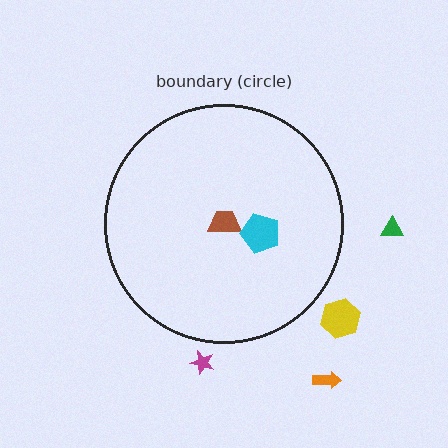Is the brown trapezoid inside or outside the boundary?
Inside.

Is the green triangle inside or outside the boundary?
Outside.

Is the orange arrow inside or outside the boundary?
Outside.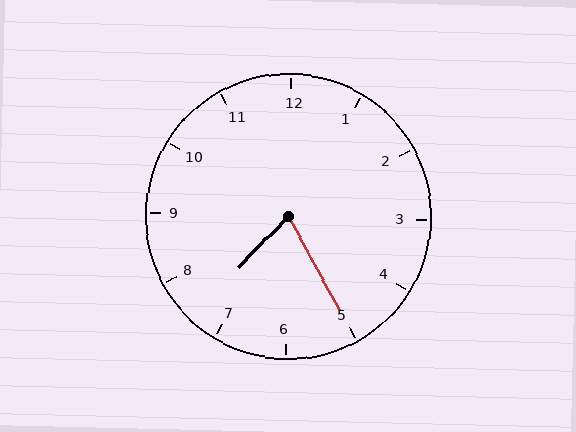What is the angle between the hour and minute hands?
Approximately 72 degrees.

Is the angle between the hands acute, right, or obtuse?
It is acute.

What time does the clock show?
7:25.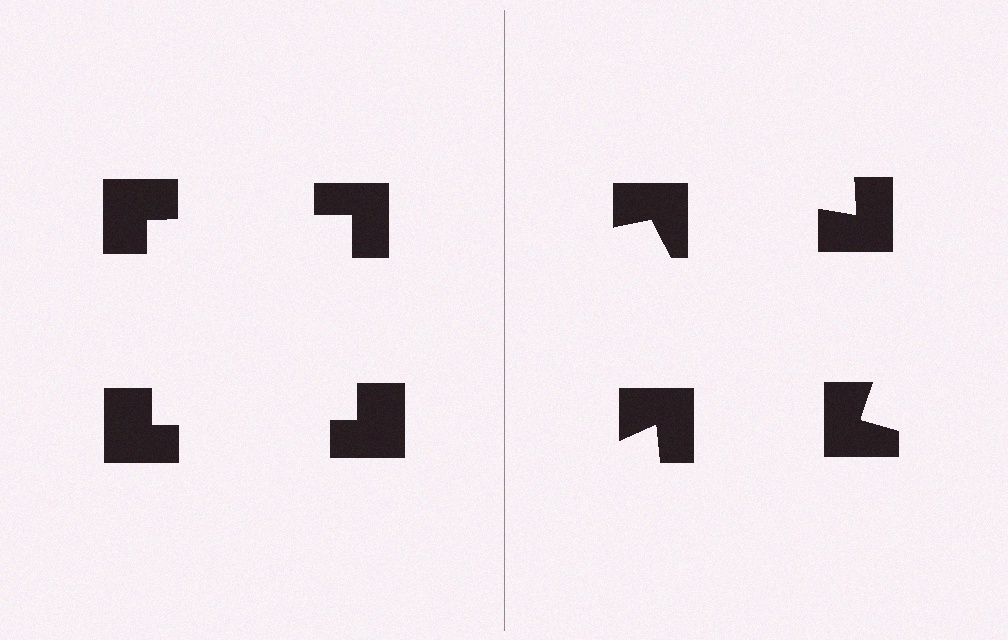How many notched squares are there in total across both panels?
8 — 4 on each side.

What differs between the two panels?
The notched squares are positioned identically on both sides; only the wedge orientations differ. On the left they align to a square; on the right they are misaligned.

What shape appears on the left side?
An illusory square.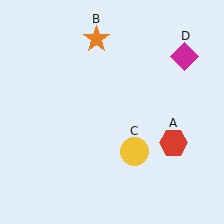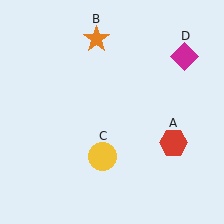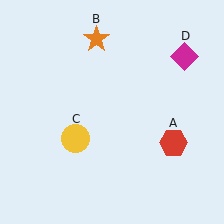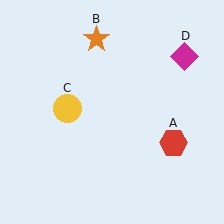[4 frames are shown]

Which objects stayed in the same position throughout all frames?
Red hexagon (object A) and orange star (object B) and magenta diamond (object D) remained stationary.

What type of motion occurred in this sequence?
The yellow circle (object C) rotated clockwise around the center of the scene.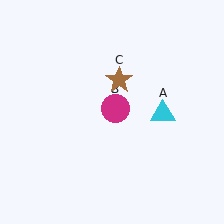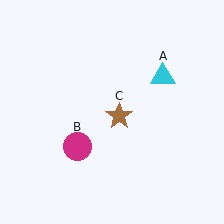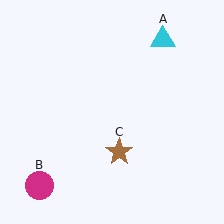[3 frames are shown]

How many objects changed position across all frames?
3 objects changed position: cyan triangle (object A), magenta circle (object B), brown star (object C).